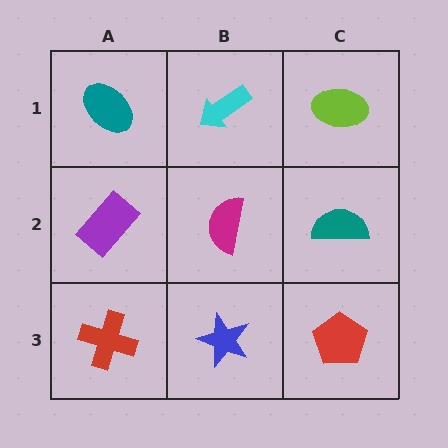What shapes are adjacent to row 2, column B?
A cyan arrow (row 1, column B), a blue star (row 3, column B), a purple rectangle (row 2, column A), a teal semicircle (row 2, column C).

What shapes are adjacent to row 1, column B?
A magenta semicircle (row 2, column B), a teal ellipse (row 1, column A), a lime ellipse (row 1, column C).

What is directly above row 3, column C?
A teal semicircle.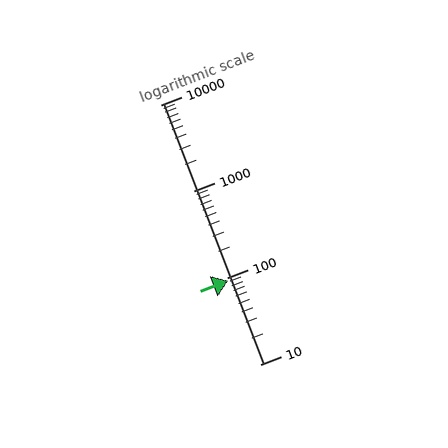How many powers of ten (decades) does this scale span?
The scale spans 3 decades, from 10 to 10000.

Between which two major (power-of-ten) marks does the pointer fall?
The pointer is between 10 and 100.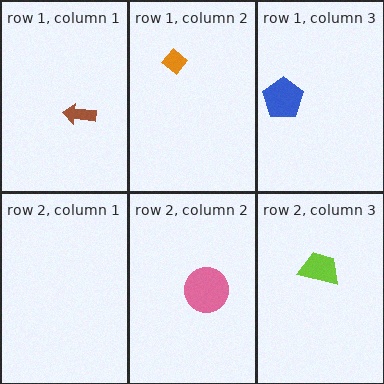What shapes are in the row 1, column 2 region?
The orange diamond.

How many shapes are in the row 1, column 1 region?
1.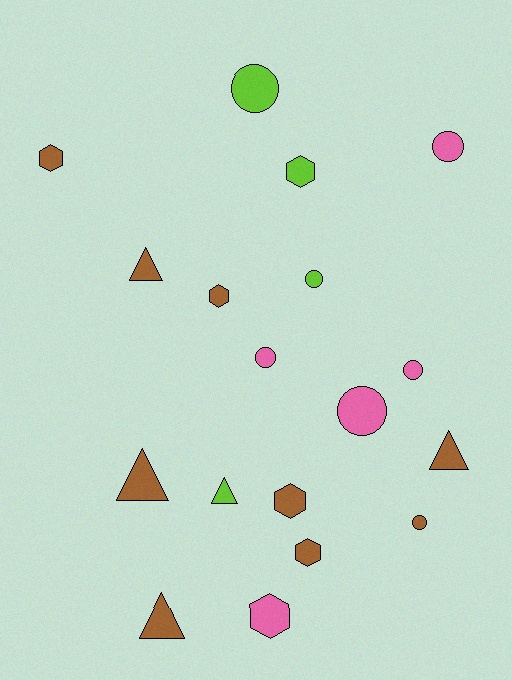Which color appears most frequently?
Brown, with 9 objects.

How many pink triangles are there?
There are no pink triangles.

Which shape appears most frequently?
Circle, with 7 objects.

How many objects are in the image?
There are 18 objects.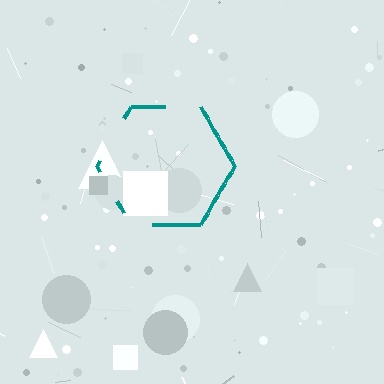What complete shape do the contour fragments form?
The contour fragments form a hexagon.